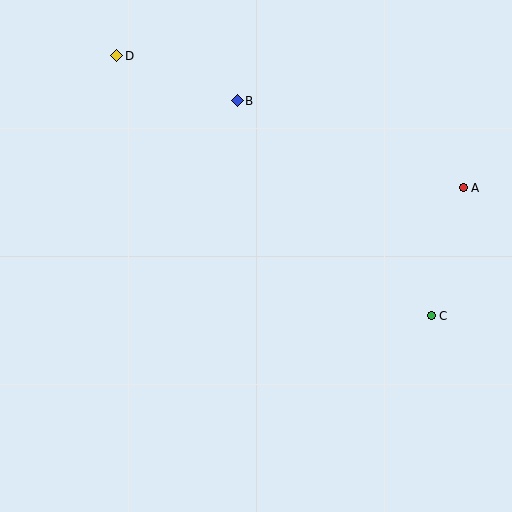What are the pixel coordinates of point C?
Point C is at (431, 316).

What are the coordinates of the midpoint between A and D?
The midpoint between A and D is at (290, 122).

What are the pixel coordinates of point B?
Point B is at (237, 101).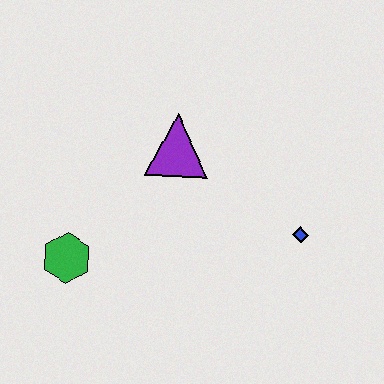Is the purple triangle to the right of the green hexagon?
Yes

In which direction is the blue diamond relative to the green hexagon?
The blue diamond is to the right of the green hexagon.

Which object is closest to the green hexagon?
The purple triangle is closest to the green hexagon.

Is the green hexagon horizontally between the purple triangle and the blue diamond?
No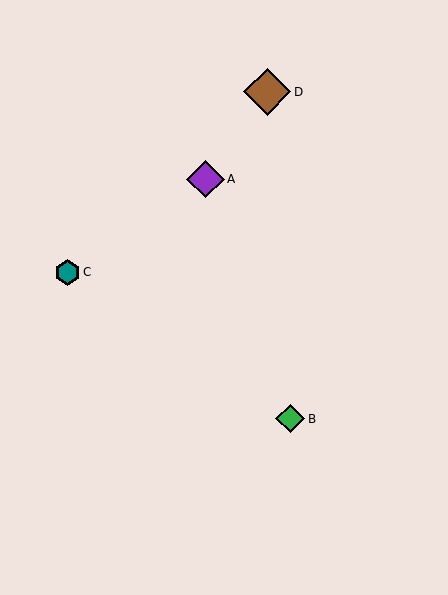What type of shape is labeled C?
Shape C is a teal hexagon.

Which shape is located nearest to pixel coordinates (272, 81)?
The brown diamond (labeled D) at (267, 92) is nearest to that location.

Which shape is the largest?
The brown diamond (labeled D) is the largest.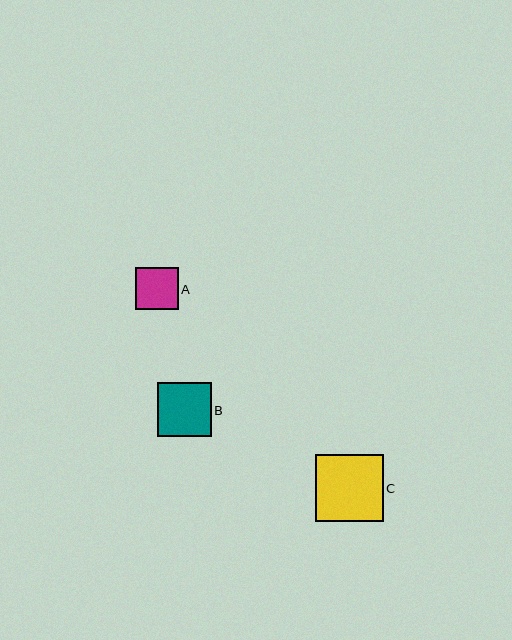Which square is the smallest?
Square A is the smallest with a size of approximately 42 pixels.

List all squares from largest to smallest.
From largest to smallest: C, B, A.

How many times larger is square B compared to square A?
Square B is approximately 1.3 times the size of square A.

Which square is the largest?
Square C is the largest with a size of approximately 68 pixels.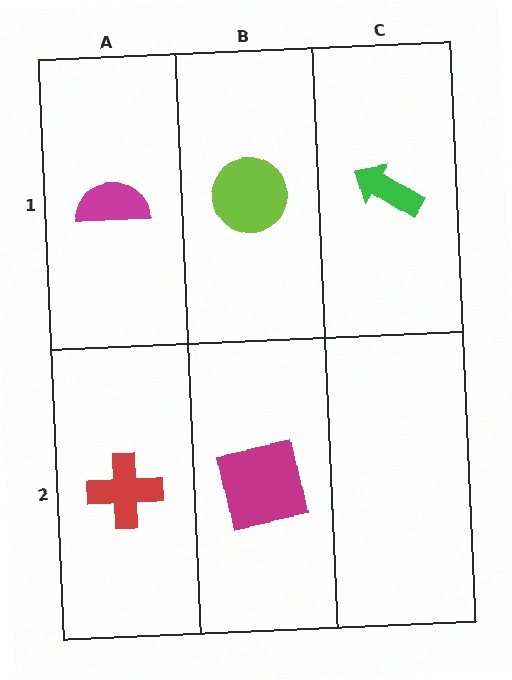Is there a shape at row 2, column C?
No, that cell is empty.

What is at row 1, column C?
A green arrow.